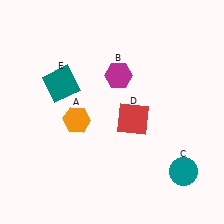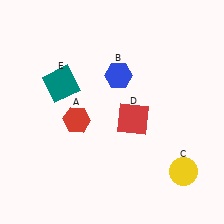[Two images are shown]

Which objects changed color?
A changed from orange to red. B changed from magenta to blue. C changed from teal to yellow.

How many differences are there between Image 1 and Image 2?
There are 3 differences between the two images.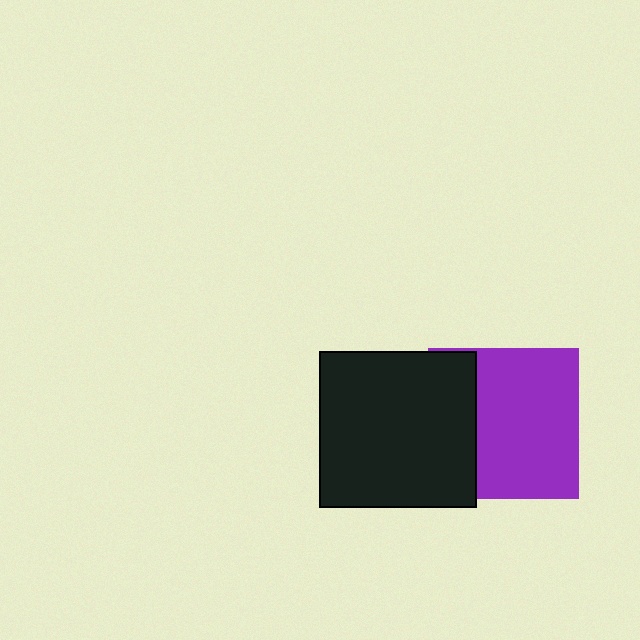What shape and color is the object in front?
The object in front is a black square.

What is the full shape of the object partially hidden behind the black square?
The partially hidden object is a purple square.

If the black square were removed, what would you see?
You would see the complete purple square.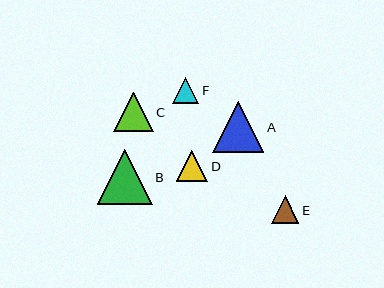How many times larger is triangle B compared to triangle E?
Triangle B is approximately 2.0 times the size of triangle E.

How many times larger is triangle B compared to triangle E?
Triangle B is approximately 2.0 times the size of triangle E.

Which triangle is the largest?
Triangle B is the largest with a size of approximately 55 pixels.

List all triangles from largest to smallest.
From largest to smallest: B, A, C, D, E, F.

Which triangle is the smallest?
Triangle F is the smallest with a size of approximately 26 pixels.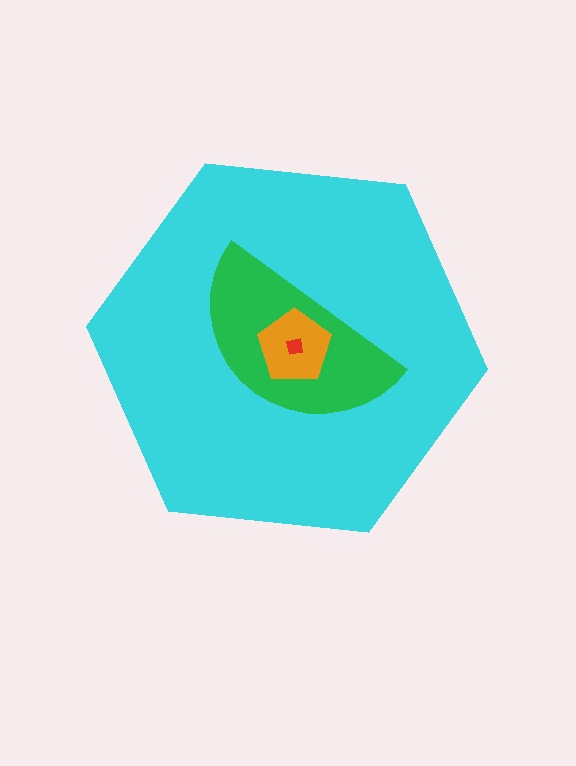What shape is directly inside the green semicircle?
The orange pentagon.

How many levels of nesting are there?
4.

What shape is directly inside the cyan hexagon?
The green semicircle.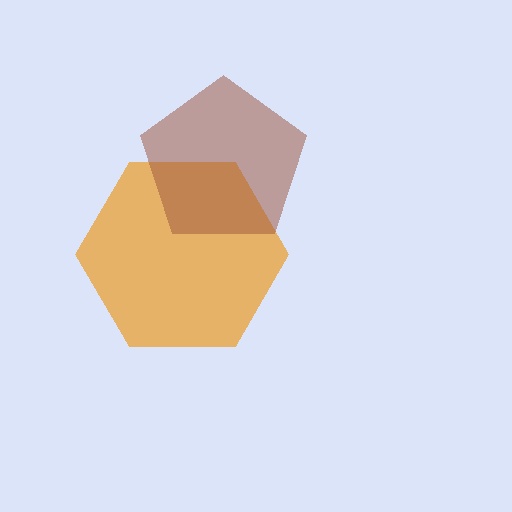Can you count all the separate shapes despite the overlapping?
Yes, there are 2 separate shapes.